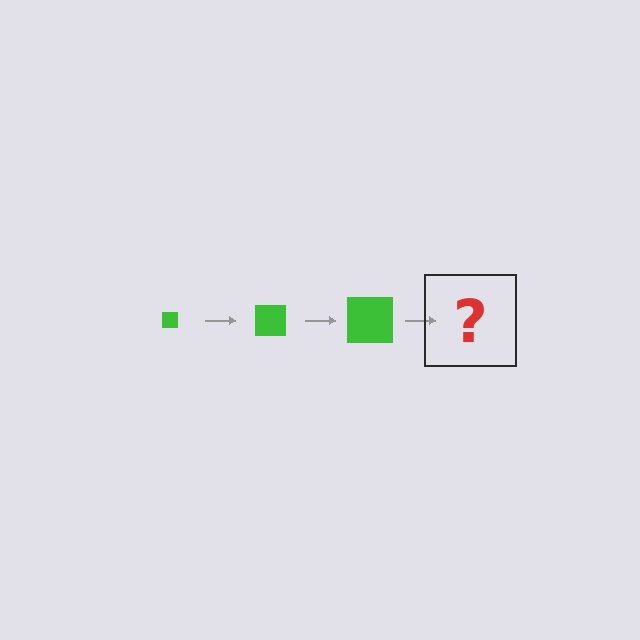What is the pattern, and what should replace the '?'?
The pattern is that the square gets progressively larger each step. The '?' should be a green square, larger than the previous one.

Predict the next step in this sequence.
The next step is a green square, larger than the previous one.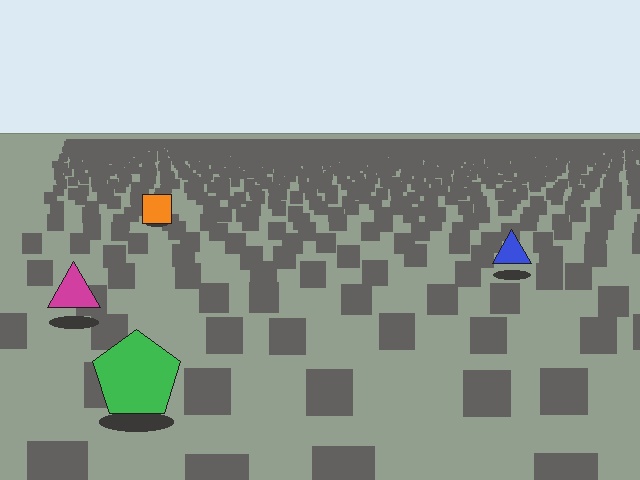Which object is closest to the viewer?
The green pentagon is closest. The texture marks near it are larger and more spread out.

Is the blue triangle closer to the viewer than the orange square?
Yes. The blue triangle is closer — you can tell from the texture gradient: the ground texture is coarser near it.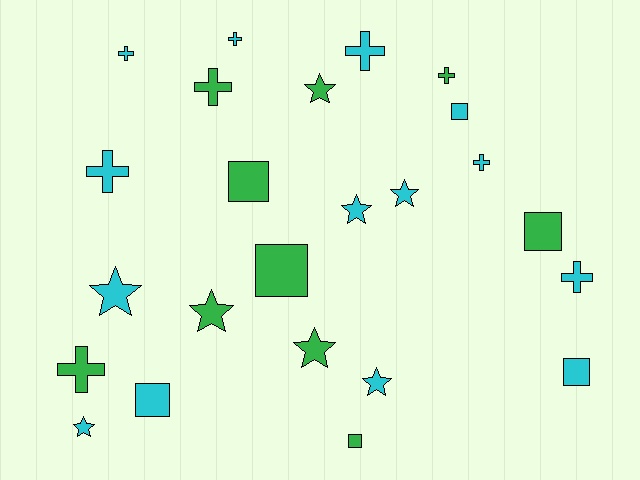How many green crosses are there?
There are 3 green crosses.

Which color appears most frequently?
Cyan, with 14 objects.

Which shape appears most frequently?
Cross, with 9 objects.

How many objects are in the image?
There are 24 objects.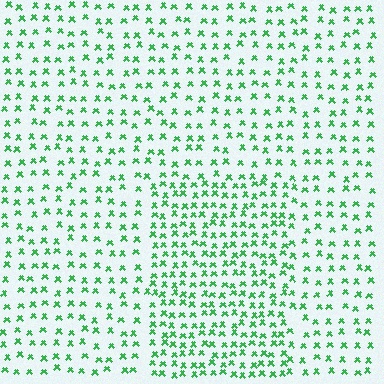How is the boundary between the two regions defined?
The boundary is defined by a change in element density (approximately 1.7x ratio). All elements are the same color, size, and shape.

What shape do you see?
I see a rectangle.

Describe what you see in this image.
The image contains small green elements arranged at two different densities. A rectangle-shaped region is visible where the elements are more densely packed than the surrounding area.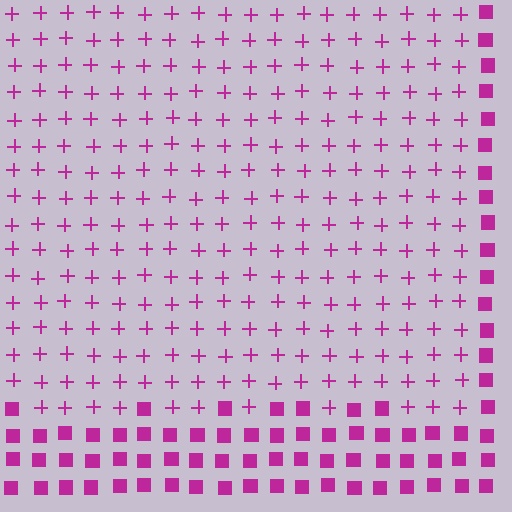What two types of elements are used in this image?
The image uses plus signs inside the rectangle region and squares outside it.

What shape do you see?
I see a rectangle.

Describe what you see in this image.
The image is filled with small magenta elements arranged in a uniform grid. A rectangle-shaped region contains plus signs, while the surrounding area contains squares. The boundary is defined purely by the change in element shape.